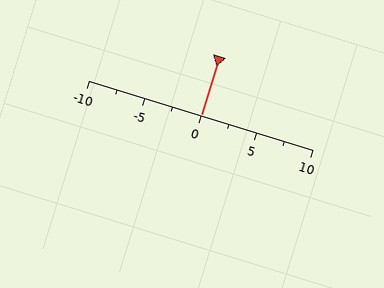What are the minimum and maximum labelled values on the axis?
The axis runs from -10 to 10.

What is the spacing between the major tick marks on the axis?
The major ticks are spaced 5 apart.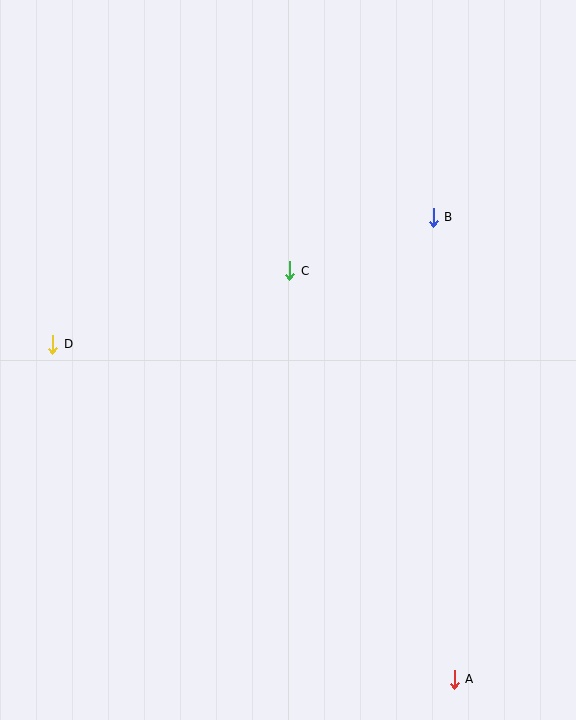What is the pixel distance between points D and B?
The distance between D and B is 401 pixels.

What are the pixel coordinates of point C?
Point C is at (290, 271).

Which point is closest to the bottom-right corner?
Point A is closest to the bottom-right corner.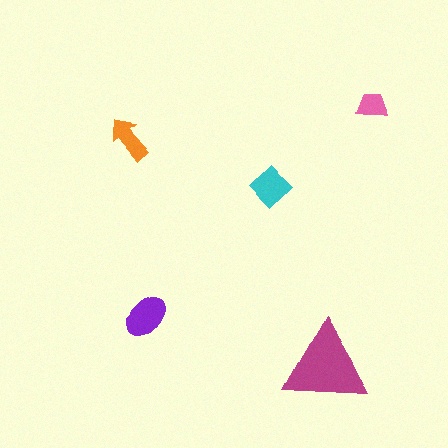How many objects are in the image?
There are 5 objects in the image.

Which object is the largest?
The magenta triangle.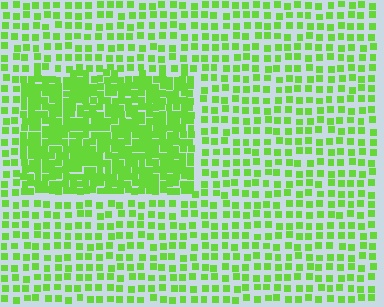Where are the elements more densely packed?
The elements are more densely packed inside the rectangle boundary.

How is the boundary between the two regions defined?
The boundary is defined by a change in element density (approximately 2.3x ratio). All elements are the same color, size, and shape.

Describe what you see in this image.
The image contains small lime elements arranged at two different densities. A rectangle-shaped region is visible where the elements are more densely packed than the surrounding area.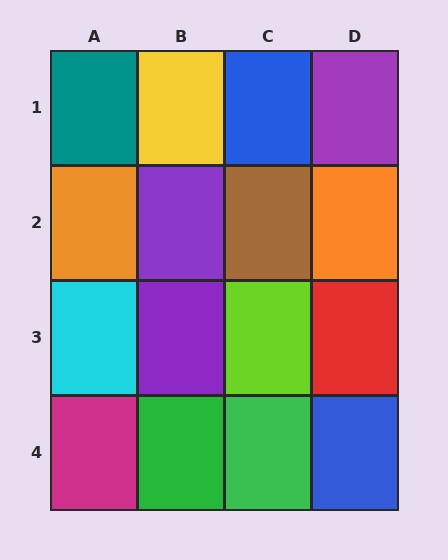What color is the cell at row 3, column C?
Lime.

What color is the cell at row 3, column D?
Red.